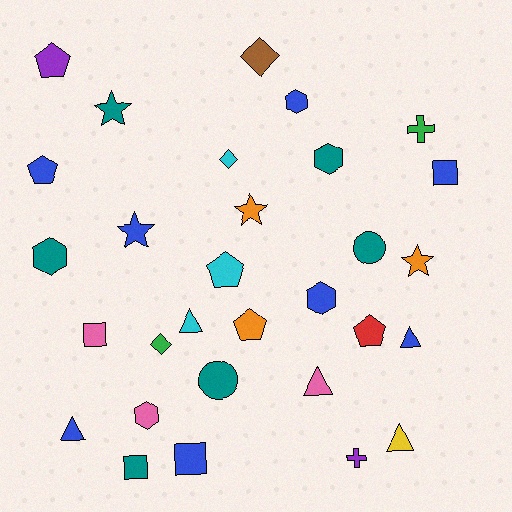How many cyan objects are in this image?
There are 3 cyan objects.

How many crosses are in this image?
There are 2 crosses.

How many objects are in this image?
There are 30 objects.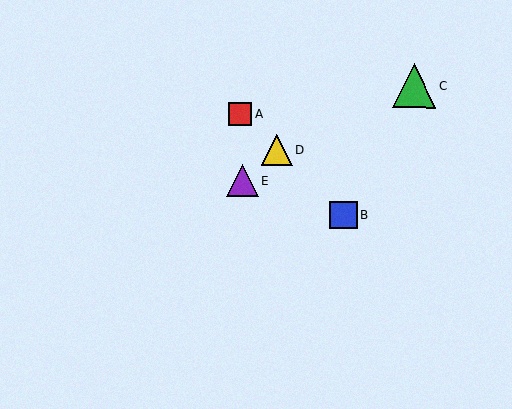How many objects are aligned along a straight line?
3 objects (A, B, D) are aligned along a straight line.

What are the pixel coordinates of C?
Object C is at (415, 86).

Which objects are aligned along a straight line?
Objects A, B, D are aligned along a straight line.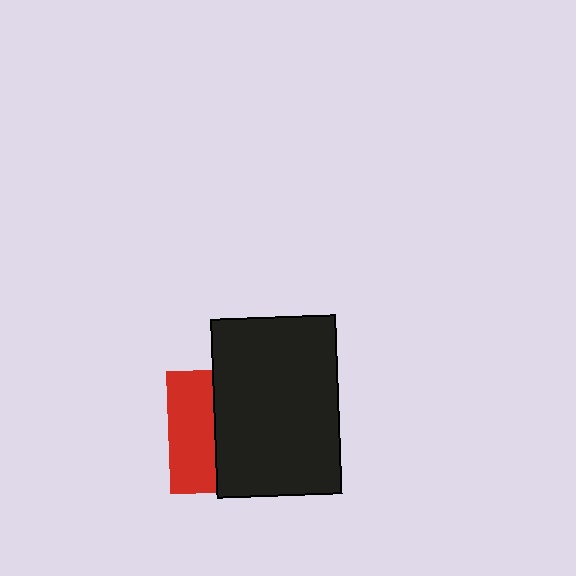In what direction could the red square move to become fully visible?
The red square could move left. That would shift it out from behind the black rectangle entirely.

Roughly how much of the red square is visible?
A small part of it is visible (roughly 38%).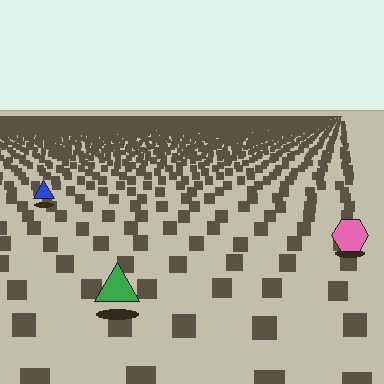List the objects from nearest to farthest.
From nearest to farthest: the green triangle, the pink hexagon, the blue triangle.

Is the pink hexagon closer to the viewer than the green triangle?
No. The green triangle is closer — you can tell from the texture gradient: the ground texture is coarser near it.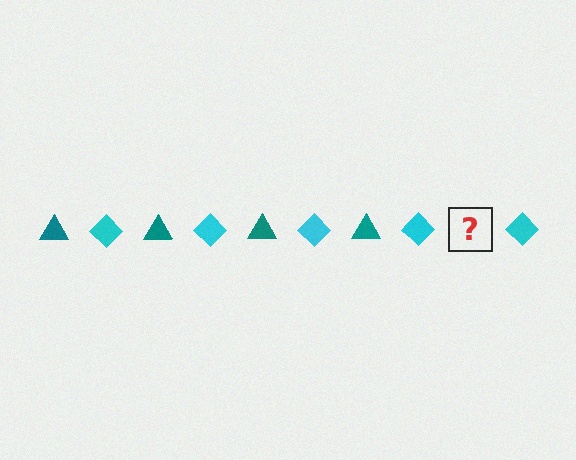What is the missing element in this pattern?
The missing element is a teal triangle.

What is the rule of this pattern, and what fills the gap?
The rule is that the pattern alternates between teal triangle and cyan diamond. The gap should be filled with a teal triangle.